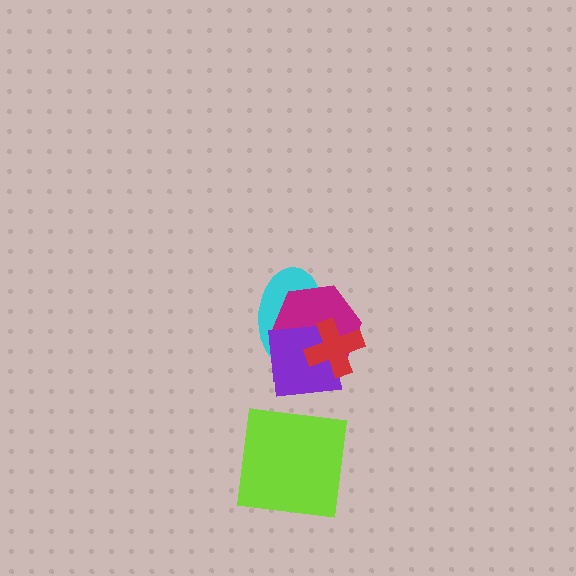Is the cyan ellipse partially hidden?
Yes, it is partially covered by another shape.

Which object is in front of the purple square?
The red cross is in front of the purple square.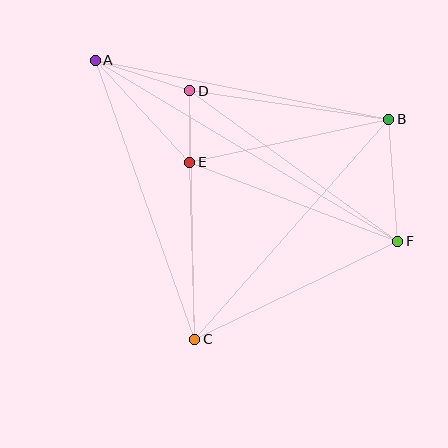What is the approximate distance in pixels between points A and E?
The distance between A and E is approximately 139 pixels.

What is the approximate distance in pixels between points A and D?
The distance between A and D is approximately 100 pixels.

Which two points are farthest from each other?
Points A and F are farthest from each other.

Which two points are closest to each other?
Points D and E are closest to each other.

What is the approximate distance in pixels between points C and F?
The distance between C and F is approximately 225 pixels.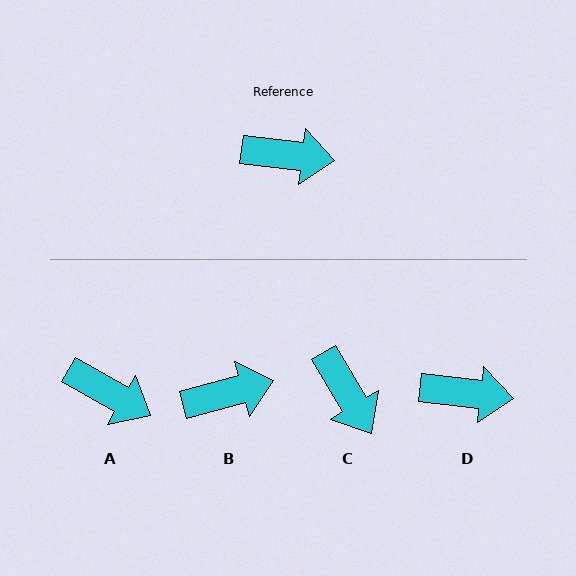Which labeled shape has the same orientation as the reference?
D.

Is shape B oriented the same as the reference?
No, it is off by about 22 degrees.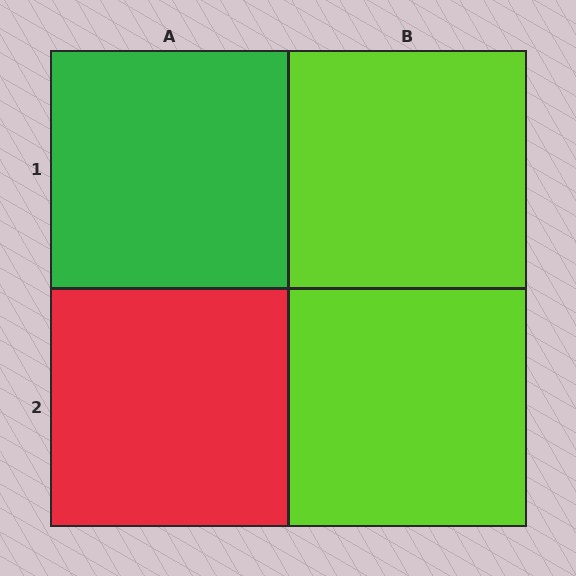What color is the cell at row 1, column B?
Lime.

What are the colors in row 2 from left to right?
Red, lime.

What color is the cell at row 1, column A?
Green.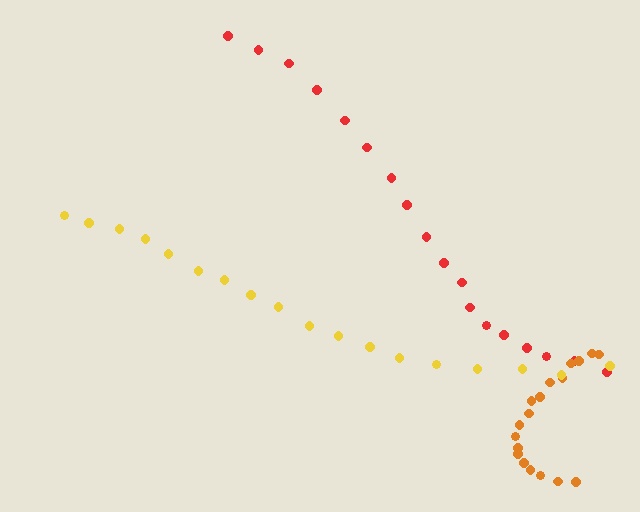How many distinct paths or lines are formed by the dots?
There are 3 distinct paths.